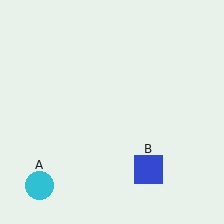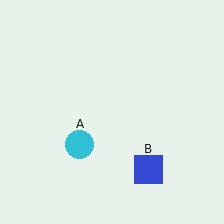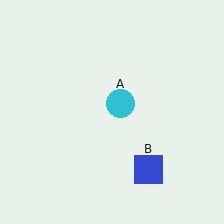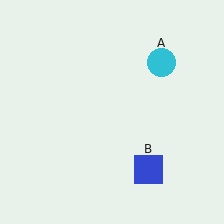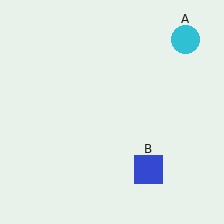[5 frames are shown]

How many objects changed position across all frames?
1 object changed position: cyan circle (object A).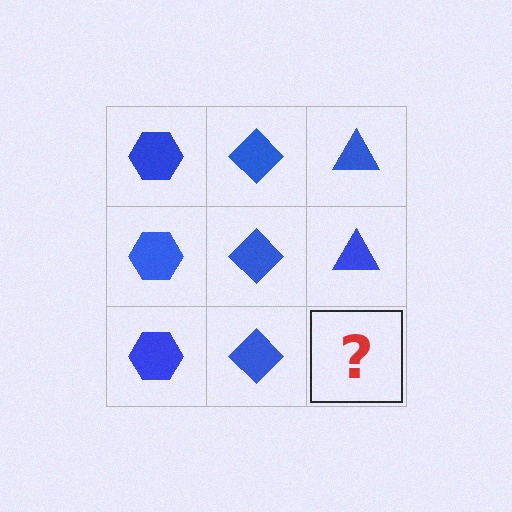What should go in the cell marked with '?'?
The missing cell should contain a blue triangle.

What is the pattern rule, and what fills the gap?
The rule is that each column has a consistent shape. The gap should be filled with a blue triangle.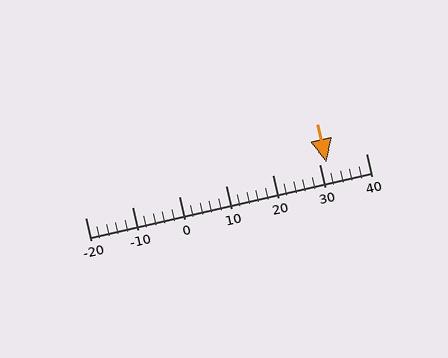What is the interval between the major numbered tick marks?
The major tick marks are spaced 10 units apart.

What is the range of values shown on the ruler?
The ruler shows values from -20 to 40.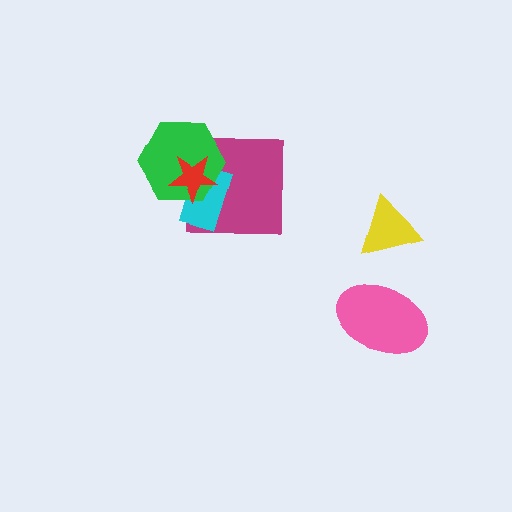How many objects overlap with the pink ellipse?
0 objects overlap with the pink ellipse.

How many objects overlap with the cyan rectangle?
3 objects overlap with the cyan rectangle.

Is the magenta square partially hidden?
Yes, it is partially covered by another shape.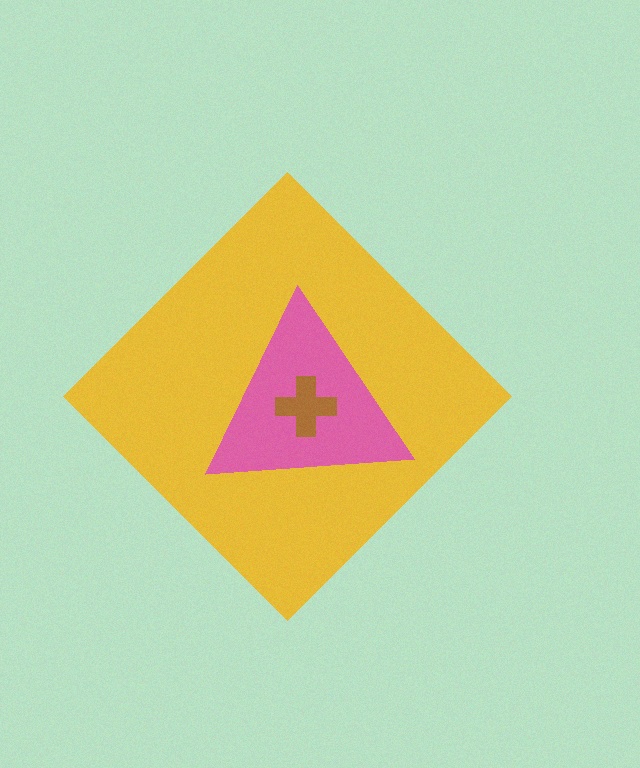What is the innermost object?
The brown cross.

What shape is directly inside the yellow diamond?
The pink triangle.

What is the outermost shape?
The yellow diamond.